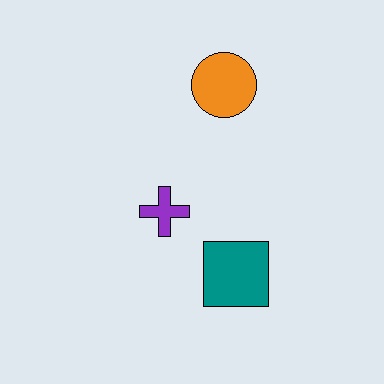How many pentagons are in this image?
There are no pentagons.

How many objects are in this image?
There are 3 objects.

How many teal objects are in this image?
There is 1 teal object.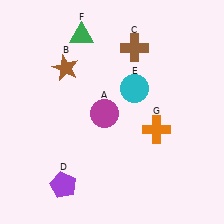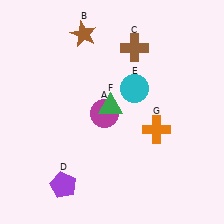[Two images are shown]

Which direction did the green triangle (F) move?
The green triangle (F) moved down.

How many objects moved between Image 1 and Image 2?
2 objects moved between the two images.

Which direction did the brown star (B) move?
The brown star (B) moved up.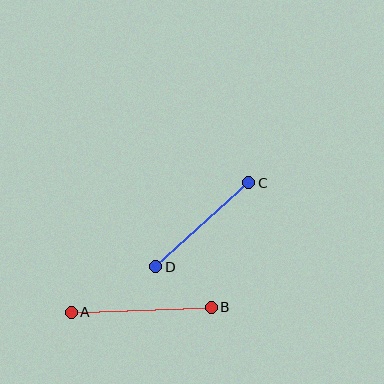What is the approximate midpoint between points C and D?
The midpoint is at approximately (202, 225) pixels.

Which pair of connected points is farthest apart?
Points A and B are farthest apart.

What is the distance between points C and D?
The distance is approximately 125 pixels.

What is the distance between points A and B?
The distance is approximately 140 pixels.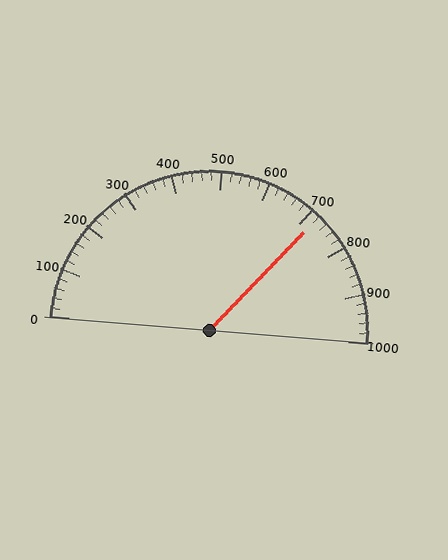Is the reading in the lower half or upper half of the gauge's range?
The reading is in the upper half of the range (0 to 1000).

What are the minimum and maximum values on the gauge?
The gauge ranges from 0 to 1000.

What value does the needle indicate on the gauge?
The needle indicates approximately 720.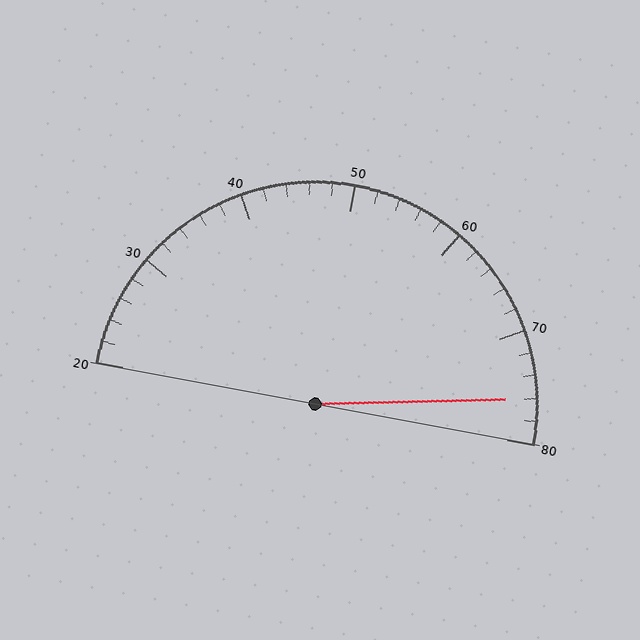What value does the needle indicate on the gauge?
The needle indicates approximately 76.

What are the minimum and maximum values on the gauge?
The gauge ranges from 20 to 80.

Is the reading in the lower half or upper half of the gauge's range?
The reading is in the upper half of the range (20 to 80).